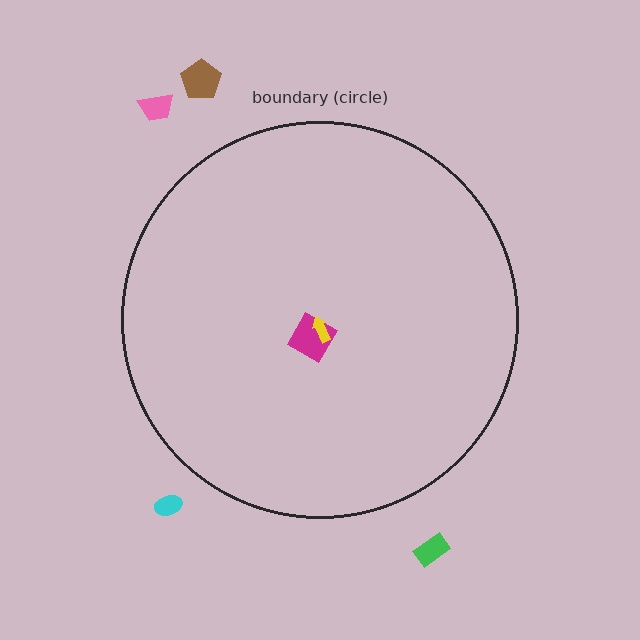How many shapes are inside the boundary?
2 inside, 4 outside.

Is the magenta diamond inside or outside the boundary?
Inside.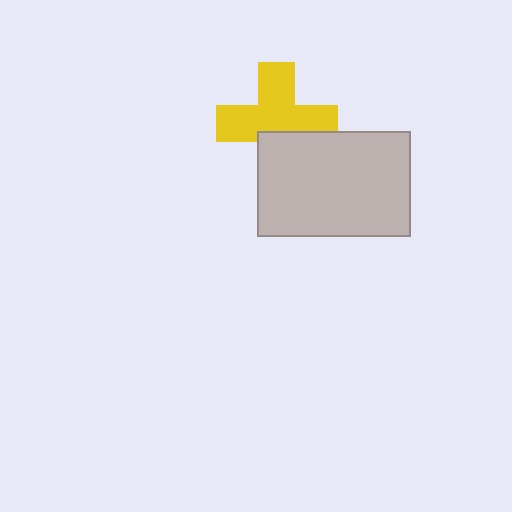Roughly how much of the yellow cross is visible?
Most of it is visible (roughly 68%).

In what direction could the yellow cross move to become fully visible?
The yellow cross could move up. That would shift it out from behind the light gray rectangle entirely.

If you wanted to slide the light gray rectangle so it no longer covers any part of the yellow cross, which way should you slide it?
Slide it down — that is the most direct way to separate the two shapes.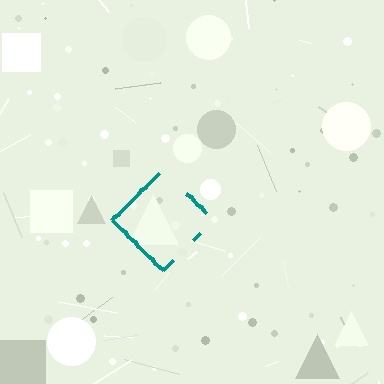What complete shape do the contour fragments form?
The contour fragments form a diamond.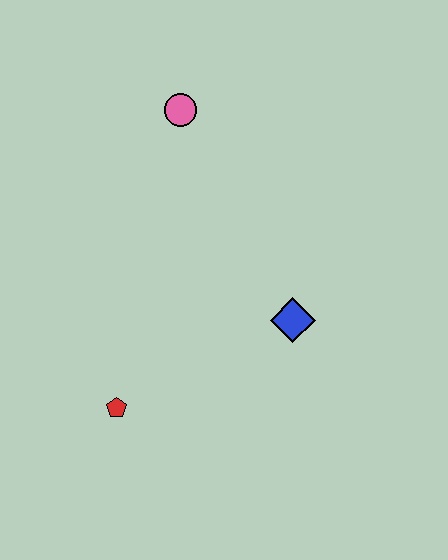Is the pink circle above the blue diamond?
Yes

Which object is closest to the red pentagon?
The blue diamond is closest to the red pentagon.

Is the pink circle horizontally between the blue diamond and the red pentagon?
Yes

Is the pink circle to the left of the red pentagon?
No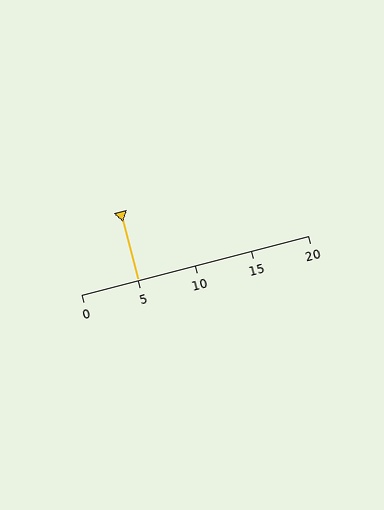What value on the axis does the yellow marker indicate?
The marker indicates approximately 5.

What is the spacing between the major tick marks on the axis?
The major ticks are spaced 5 apart.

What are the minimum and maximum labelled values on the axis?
The axis runs from 0 to 20.